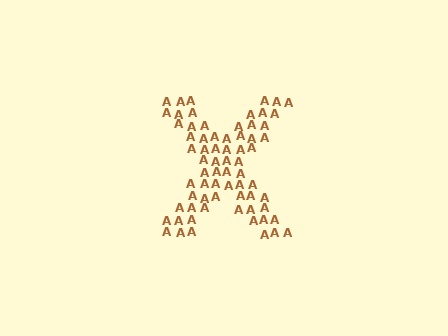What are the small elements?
The small elements are letter A's.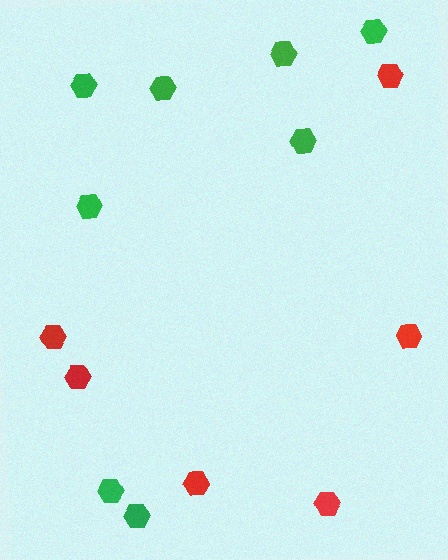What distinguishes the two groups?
There are 2 groups: one group of red hexagons (6) and one group of green hexagons (8).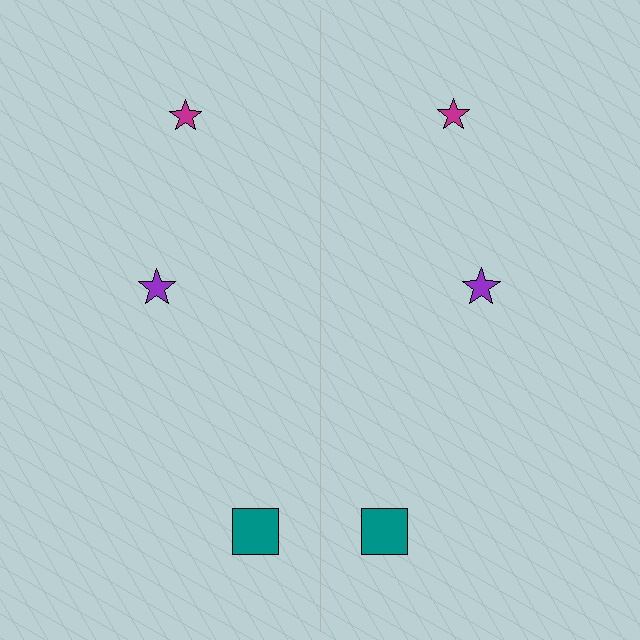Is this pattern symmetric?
Yes, this pattern has bilateral (reflection) symmetry.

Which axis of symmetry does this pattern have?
The pattern has a vertical axis of symmetry running through the center of the image.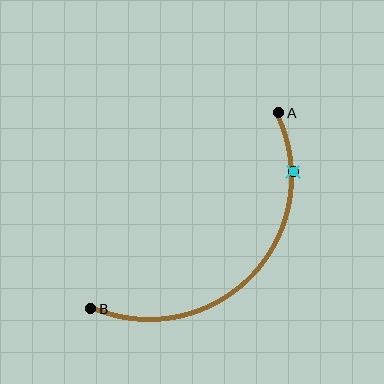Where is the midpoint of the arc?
The arc midpoint is the point on the curve farthest from the straight line joining A and B. It sits below and to the right of that line.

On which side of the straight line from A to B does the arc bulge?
The arc bulges below and to the right of the straight line connecting A and B.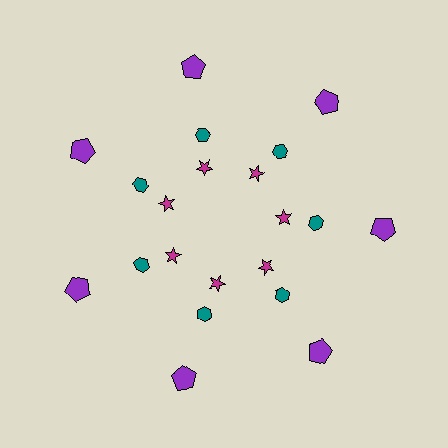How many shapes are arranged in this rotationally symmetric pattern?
There are 21 shapes, arranged in 7 groups of 3.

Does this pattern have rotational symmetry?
Yes, this pattern has 7-fold rotational symmetry. It looks the same after rotating 51 degrees around the center.